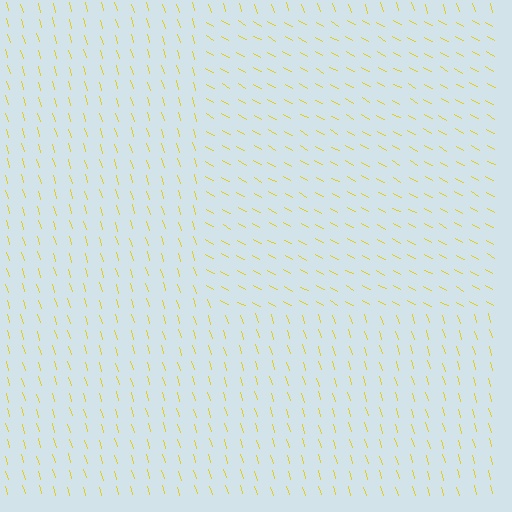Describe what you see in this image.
The image is filled with small yellow line segments. A rectangle region in the image has lines oriented differently from the surrounding lines, creating a visible texture boundary.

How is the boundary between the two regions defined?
The boundary is defined purely by a change in line orientation (approximately 45 degrees difference). All lines are the same color and thickness.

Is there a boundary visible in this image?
Yes, there is a texture boundary formed by a change in line orientation.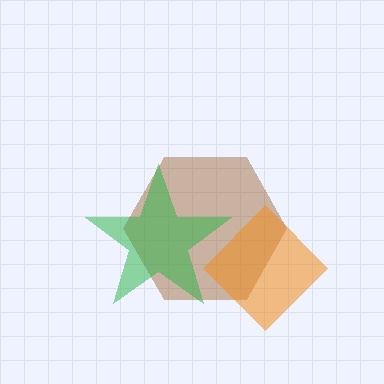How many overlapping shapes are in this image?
There are 3 overlapping shapes in the image.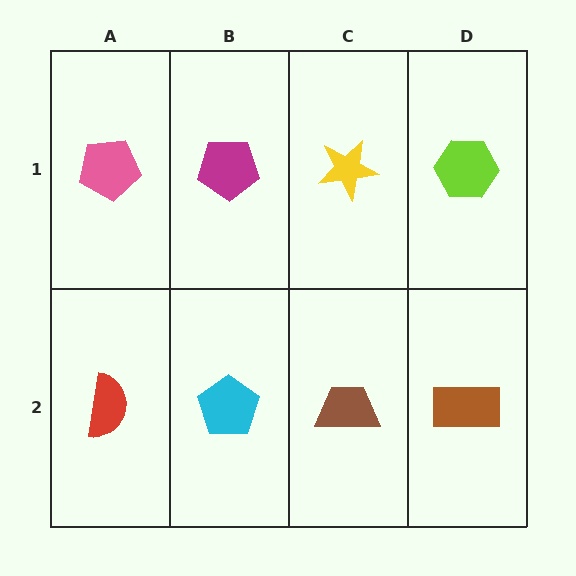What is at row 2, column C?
A brown trapezoid.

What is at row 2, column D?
A brown rectangle.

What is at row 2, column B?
A cyan pentagon.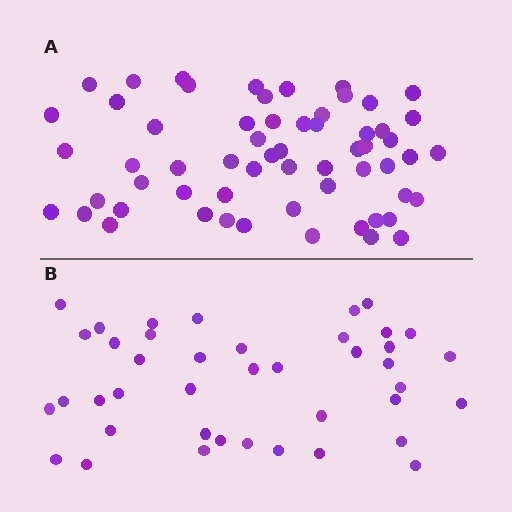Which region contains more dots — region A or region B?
Region A (the top region) has more dots.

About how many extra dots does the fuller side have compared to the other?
Region A has approximately 20 more dots than region B.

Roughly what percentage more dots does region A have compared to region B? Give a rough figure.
About 45% more.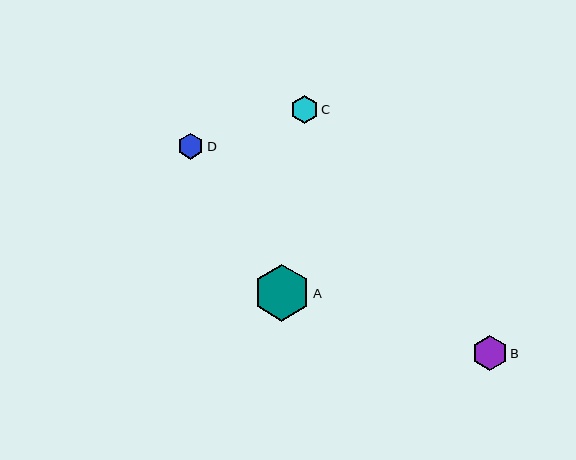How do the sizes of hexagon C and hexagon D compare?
Hexagon C and hexagon D are approximately the same size.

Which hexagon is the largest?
Hexagon A is the largest with a size of approximately 56 pixels.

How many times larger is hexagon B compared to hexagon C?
Hexagon B is approximately 1.3 times the size of hexagon C.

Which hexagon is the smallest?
Hexagon D is the smallest with a size of approximately 26 pixels.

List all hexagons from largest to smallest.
From largest to smallest: A, B, C, D.